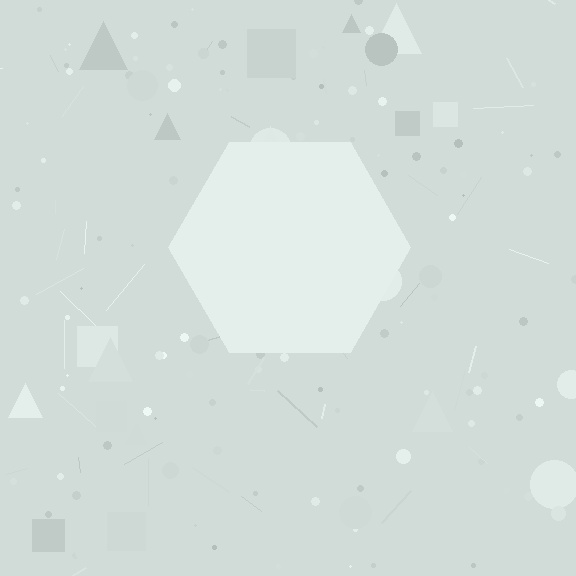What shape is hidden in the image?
A hexagon is hidden in the image.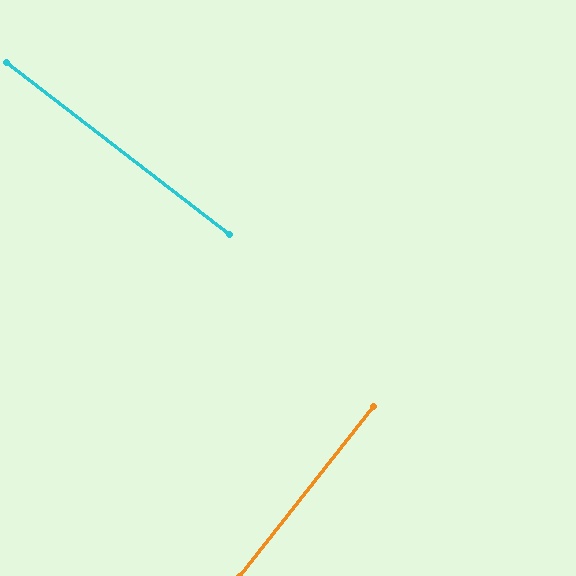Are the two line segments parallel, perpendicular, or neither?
Perpendicular — they meet at approximately 89°.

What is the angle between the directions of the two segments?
Approximately 89 degrees.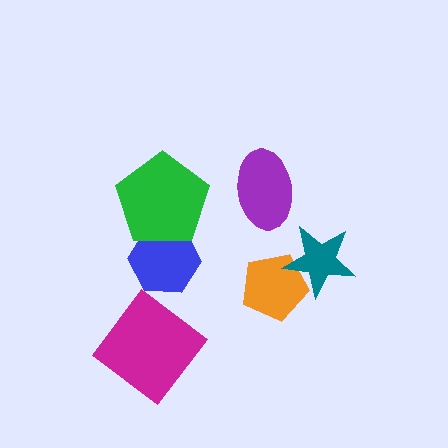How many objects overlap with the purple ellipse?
0 objects overlap with the purple ellipse.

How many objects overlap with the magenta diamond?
0 objects overlap with the magenta diamond.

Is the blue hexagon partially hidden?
Yes, it is partially covered by another shape.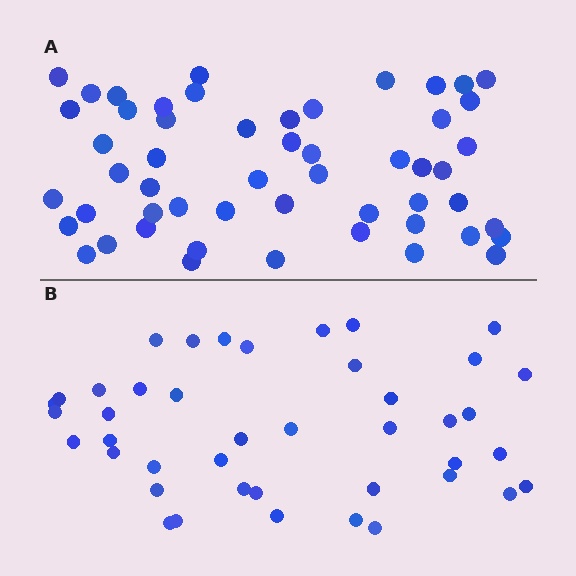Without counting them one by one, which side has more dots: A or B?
Region A (the top region) has more dots.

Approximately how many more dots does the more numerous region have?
Region A has roughly 12 or so more dots than region B.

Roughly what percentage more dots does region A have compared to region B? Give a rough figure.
About 25% more.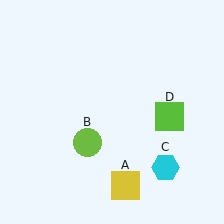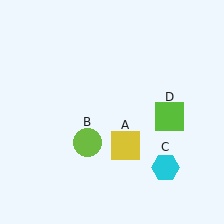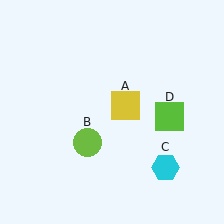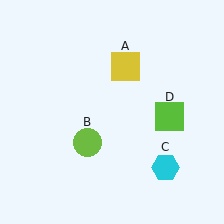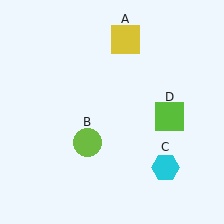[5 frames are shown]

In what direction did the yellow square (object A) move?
The yellow square (object A) moved up.